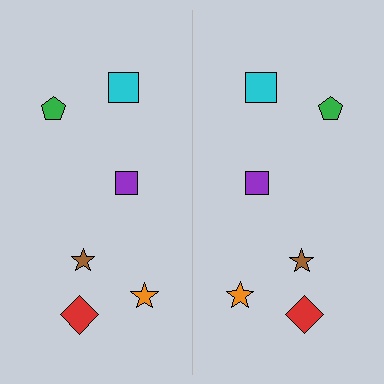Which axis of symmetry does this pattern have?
The pattern has a vertical axis of symmetry running through the center of the image.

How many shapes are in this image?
There are 12 shapes in this image.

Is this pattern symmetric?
Yes, this pattern has bilateral (reflection) symmetry.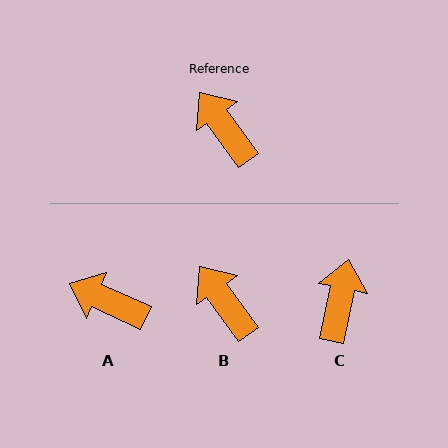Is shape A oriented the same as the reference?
No, it is off by about 30 degrees.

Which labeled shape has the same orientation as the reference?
B.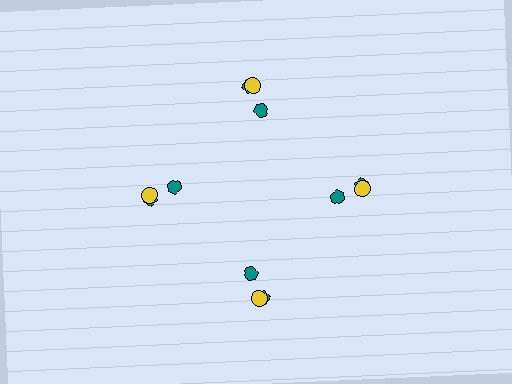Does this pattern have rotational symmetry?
Yes, this pattern has 4-fold rotational symmetry. It looks the same after rotating 90 degrees around the center.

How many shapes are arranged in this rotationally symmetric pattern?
There are 12 shapes, arranged in 4 groups of 3.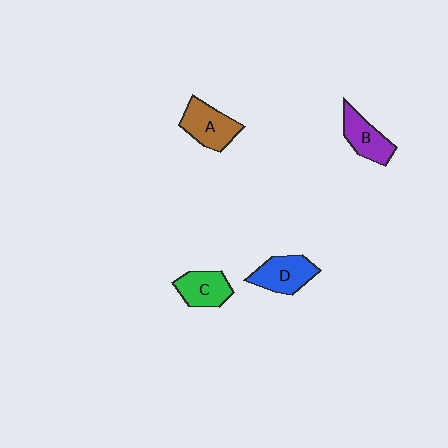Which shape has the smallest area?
Shape C (green).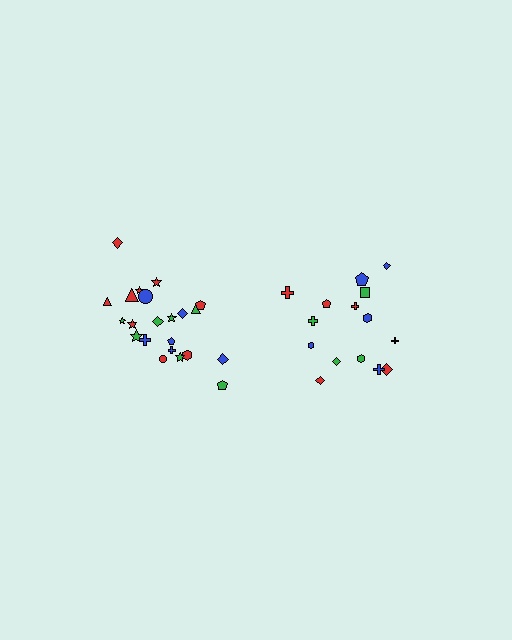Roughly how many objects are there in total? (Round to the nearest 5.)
Roughly 35 objects in total.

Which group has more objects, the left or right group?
The left group.